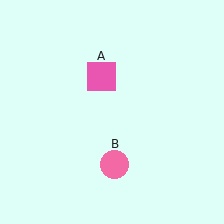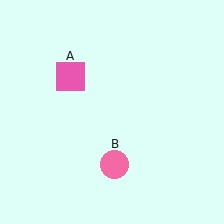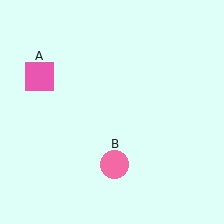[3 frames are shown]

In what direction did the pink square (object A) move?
The pink square (object A) moved left.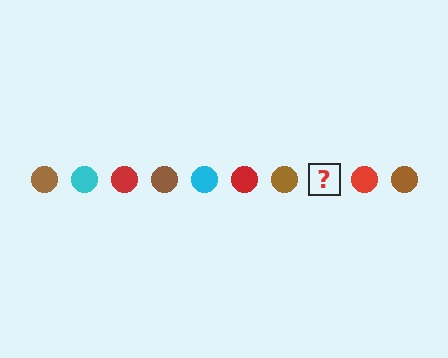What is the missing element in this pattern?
The missing element is a cyan circle.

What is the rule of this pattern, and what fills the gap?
The rule is that the pattern cycles through brown, cyan, red circles. The gap should be filled with a cyan circle.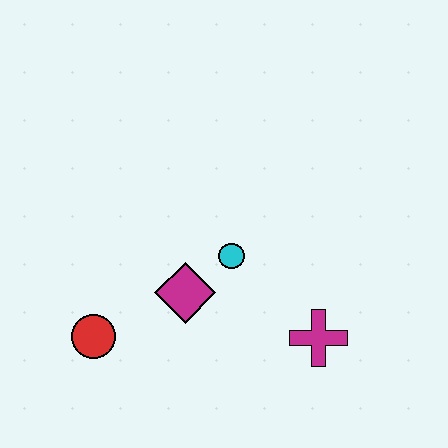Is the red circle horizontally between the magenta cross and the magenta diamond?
No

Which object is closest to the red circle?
The magenta diamond is closest to the red circle.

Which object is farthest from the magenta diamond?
The magenta cross is farthest from the magenta diamond.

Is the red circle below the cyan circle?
Yes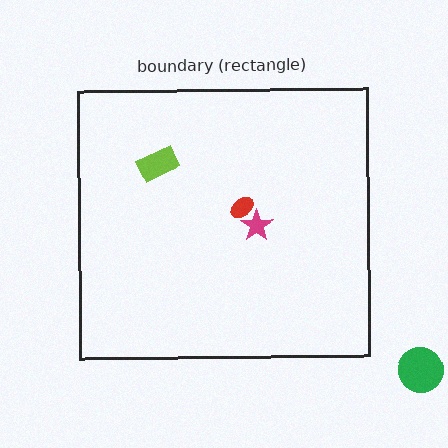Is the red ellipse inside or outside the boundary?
Inside.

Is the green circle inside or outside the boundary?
Outside.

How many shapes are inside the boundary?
3 inside, 1 outside.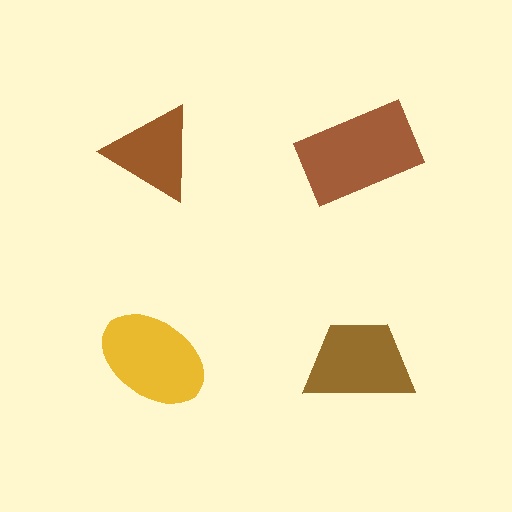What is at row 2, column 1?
A yellow ellipse.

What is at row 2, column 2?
A brown trapezoid.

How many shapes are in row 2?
2 shapes.